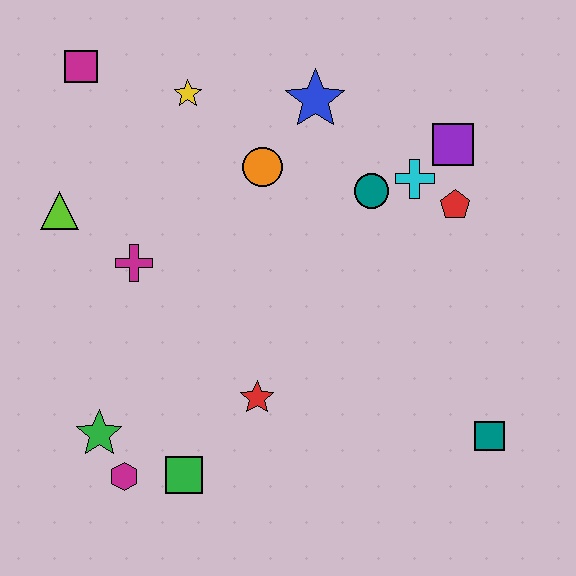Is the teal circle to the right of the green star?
Yes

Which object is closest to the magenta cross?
The lime triangle is closest to the magenta cross.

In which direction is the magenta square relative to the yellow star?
The magenta square is to the left of the yellow star.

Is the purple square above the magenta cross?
Yes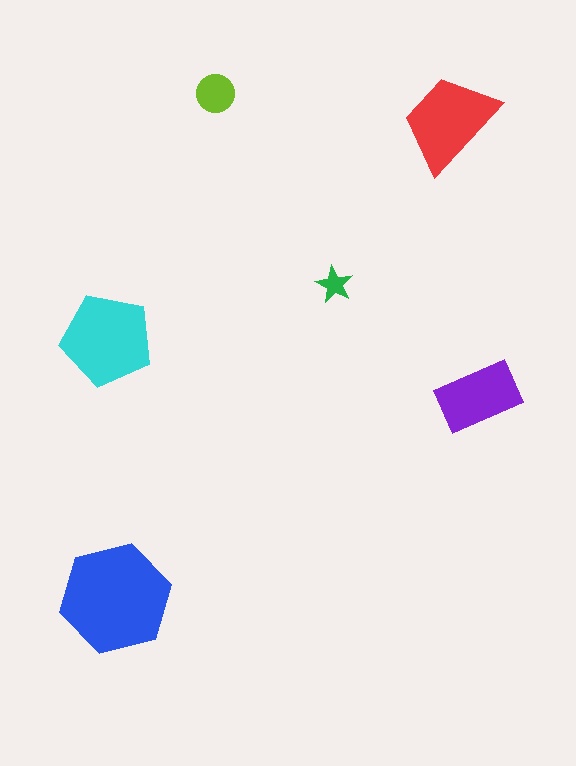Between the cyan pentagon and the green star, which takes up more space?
The cyan pentagon.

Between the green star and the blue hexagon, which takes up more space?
The blue hexagon.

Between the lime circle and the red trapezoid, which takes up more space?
The red trapezoid.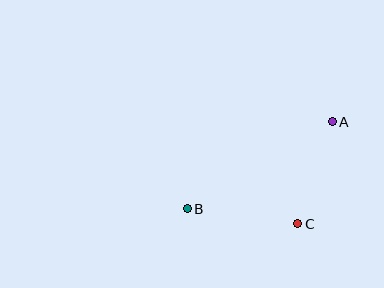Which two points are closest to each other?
Points A and C are closest to each other.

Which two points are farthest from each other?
Points A and B are farthest from each other.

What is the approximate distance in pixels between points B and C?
The distance between B and C is approximately 111 pixels.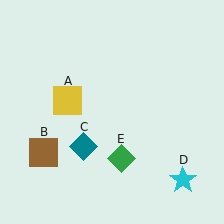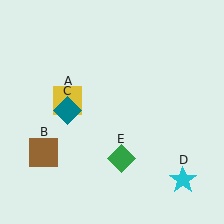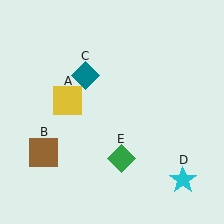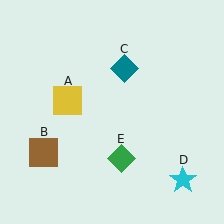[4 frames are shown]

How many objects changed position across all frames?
1 object changed position: teal diamond (object C).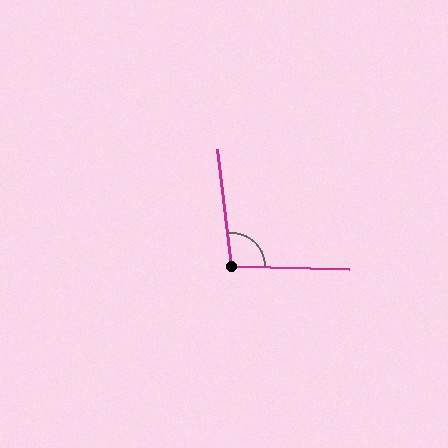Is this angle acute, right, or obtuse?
It is obtuse.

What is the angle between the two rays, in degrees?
Approximately 98 degrees.